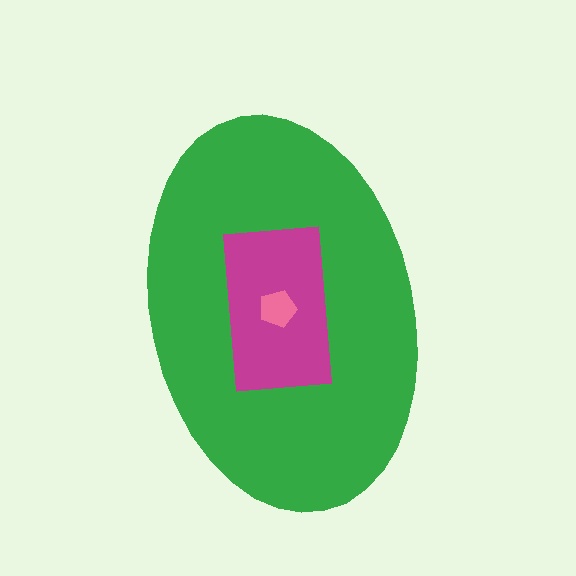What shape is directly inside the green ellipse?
The magenta rectangle.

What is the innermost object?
The pink pentagon.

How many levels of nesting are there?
3.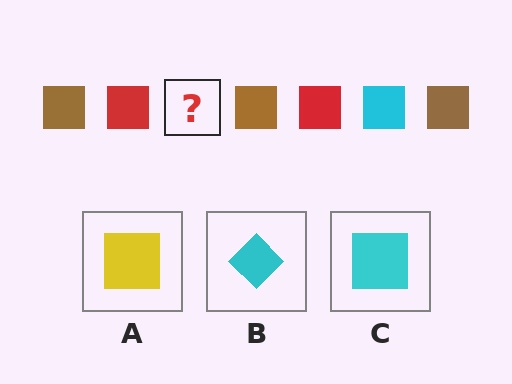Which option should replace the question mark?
Option C.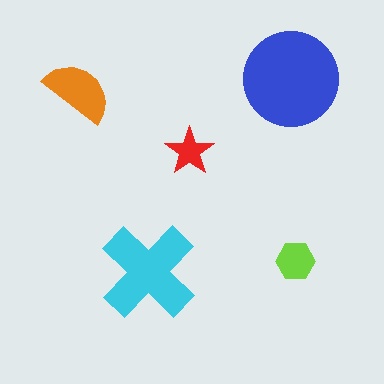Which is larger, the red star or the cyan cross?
The cyan cross.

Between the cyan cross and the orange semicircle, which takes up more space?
The cyan cross.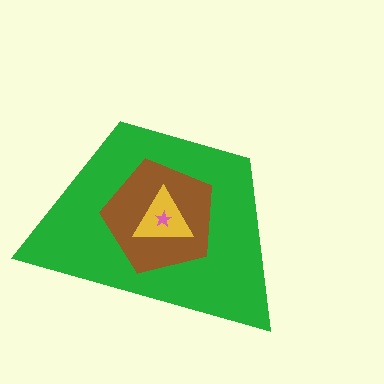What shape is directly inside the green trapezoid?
The brown pentagon.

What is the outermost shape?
The green trapezoid.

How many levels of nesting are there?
4.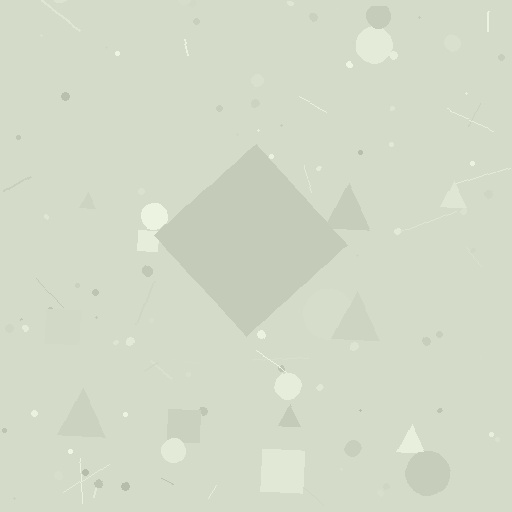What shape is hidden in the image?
A diamond is hidden in the image.